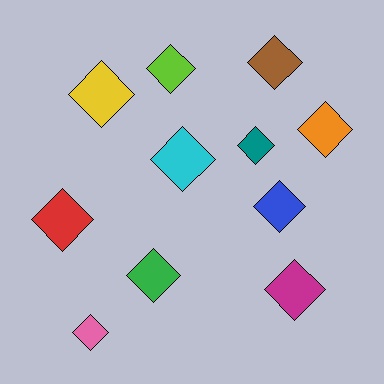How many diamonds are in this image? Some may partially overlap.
There are 11 diamonds.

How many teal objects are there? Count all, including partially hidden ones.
There is 1 teal object.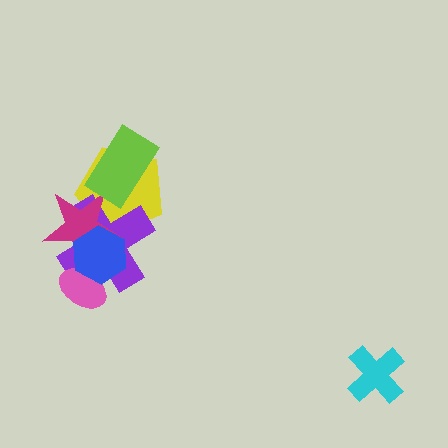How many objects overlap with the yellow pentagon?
4 objects overlap with the yellow pentagon.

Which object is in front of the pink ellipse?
The blue hexagon is in front of the pink ellipse.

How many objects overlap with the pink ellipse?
2 objects overlap with the pink ellipse.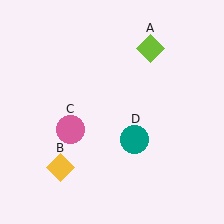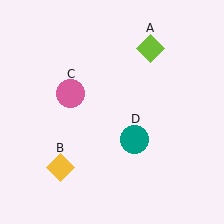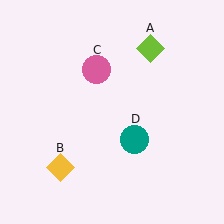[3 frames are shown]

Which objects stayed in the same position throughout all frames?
Lime diamond (object A) and yellow diamond (object B) and teal circle (object D) remained stationary.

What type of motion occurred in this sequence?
The pink circle (object C) rotated clockwise around the center of the scene.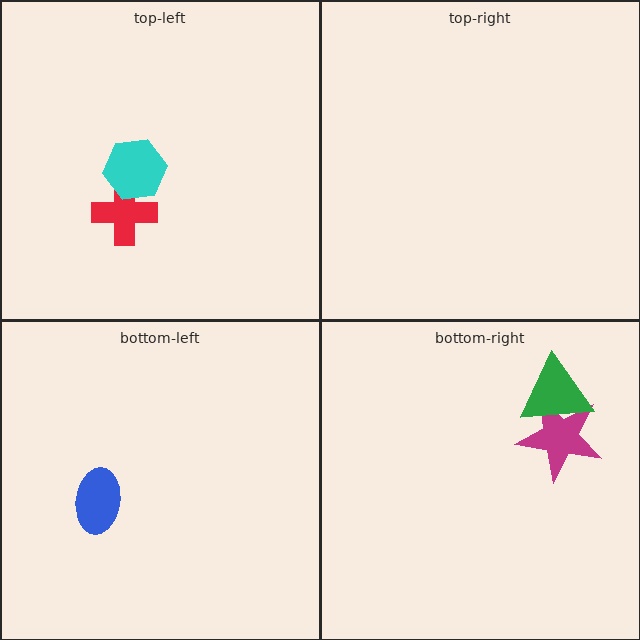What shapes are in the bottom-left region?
The blue ellipse.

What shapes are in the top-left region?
The red cross, the cyan hexagon.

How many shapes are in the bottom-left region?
1.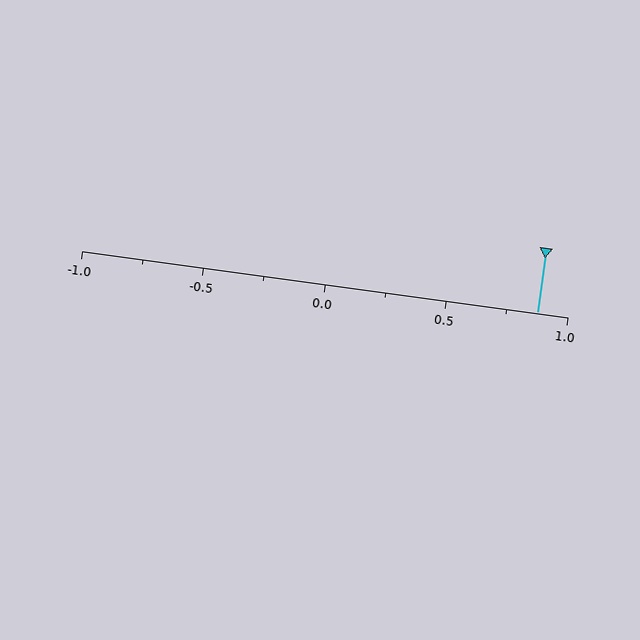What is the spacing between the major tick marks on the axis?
The major ticks are spaced 0.5 apart.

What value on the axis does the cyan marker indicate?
The marker indicates approximately 0.88.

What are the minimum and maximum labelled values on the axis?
The axis runs from -1.0 to 1.0.